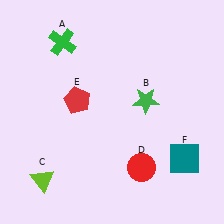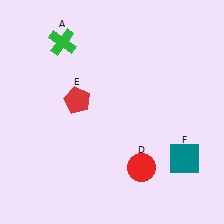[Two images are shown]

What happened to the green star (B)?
The green star (B) was removed in Image 2. It was in the top-right area of Image 1.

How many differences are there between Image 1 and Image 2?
There are 2 differences between the two images.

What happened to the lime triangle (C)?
The lime triangle (C) was removed in Image 2. It was in the bottom-left area of Image 1.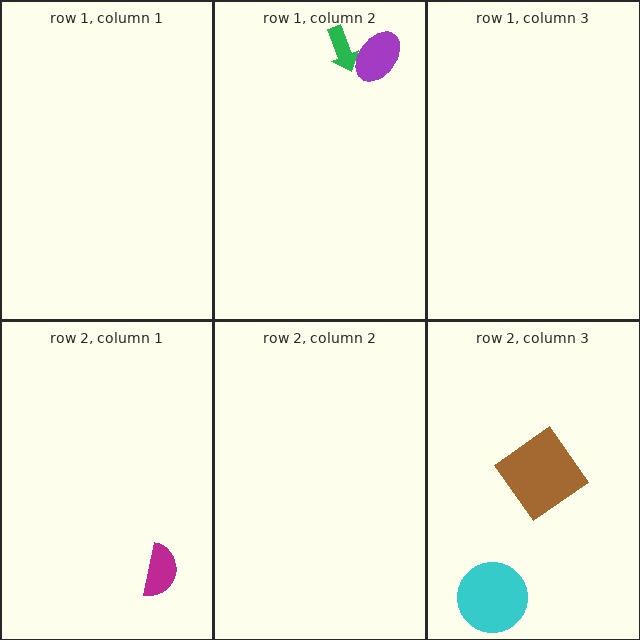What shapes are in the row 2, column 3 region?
The brown diamond, the cyan circle.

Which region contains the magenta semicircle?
The row 2, column 1 region.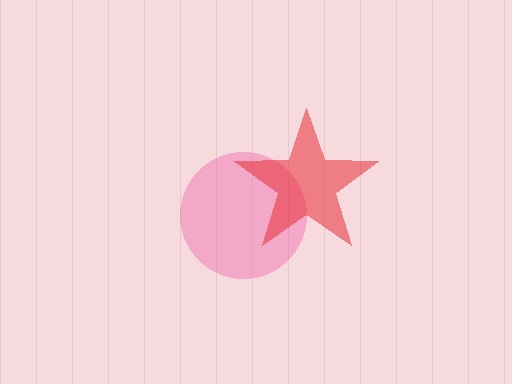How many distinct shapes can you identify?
There are 2 distinct shapes: a pink circle, a red star.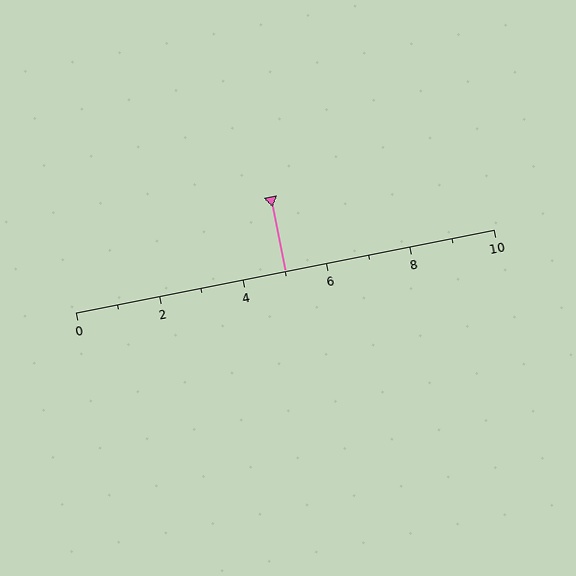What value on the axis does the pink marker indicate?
The marker indicates approximately 5.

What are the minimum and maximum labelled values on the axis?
The axis runs from 0 to 10.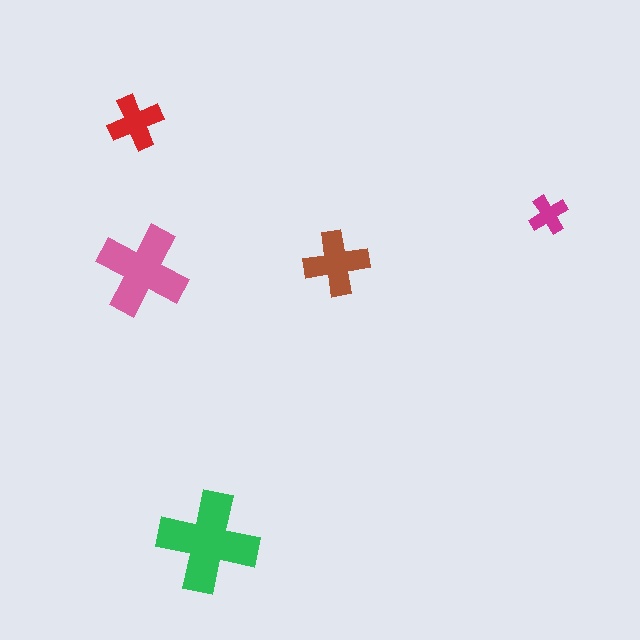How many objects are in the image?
There are 5 objects in the image.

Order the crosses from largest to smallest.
the green one, the pink one, the brown one, the red one, the magenta one.